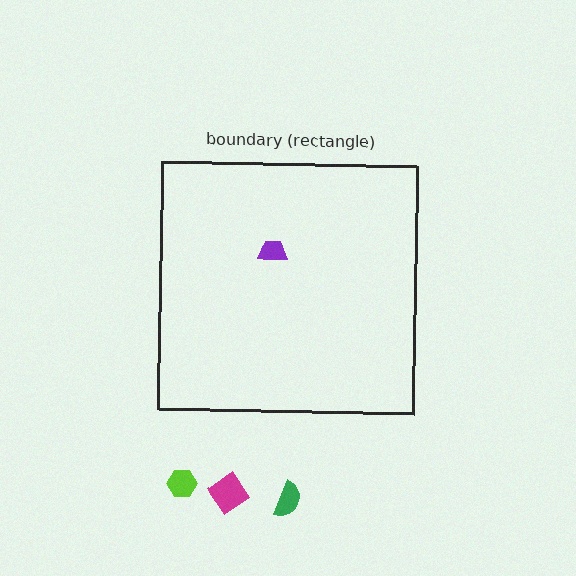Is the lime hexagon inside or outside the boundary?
Outside.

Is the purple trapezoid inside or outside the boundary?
Inside.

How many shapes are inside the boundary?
1 inside, 3 outside.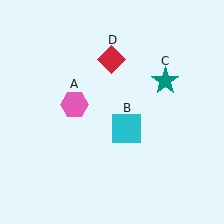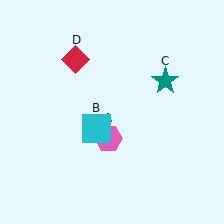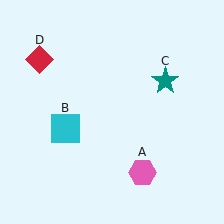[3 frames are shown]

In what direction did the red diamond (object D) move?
The red diamond (object D) moved left.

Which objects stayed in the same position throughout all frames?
Teal star (object C) remained stationary.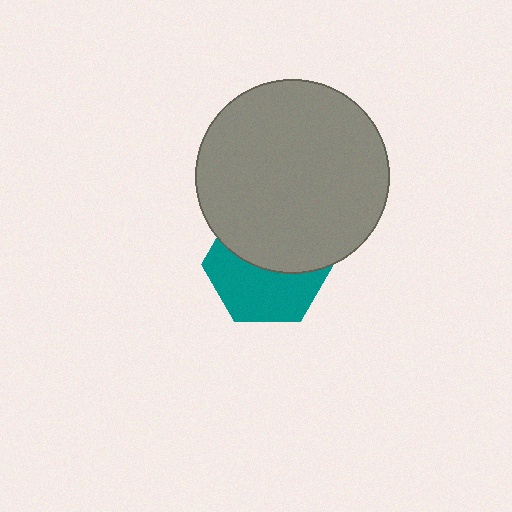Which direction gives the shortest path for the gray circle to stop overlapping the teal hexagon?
Moving up gives the shortest separation.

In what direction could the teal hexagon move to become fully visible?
The teal hexagon could move down. That would shift it out from behind the gray circle entirely.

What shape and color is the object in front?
The object in front is a gray circle.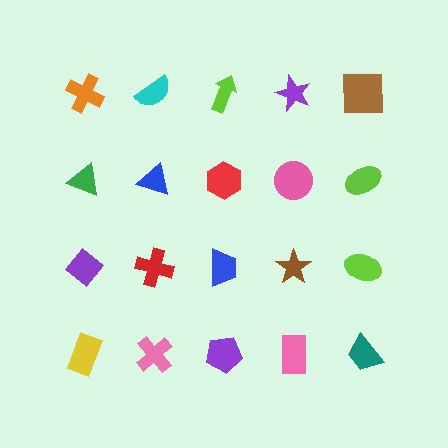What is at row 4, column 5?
A teal trapezoid.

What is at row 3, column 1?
A purple diamond.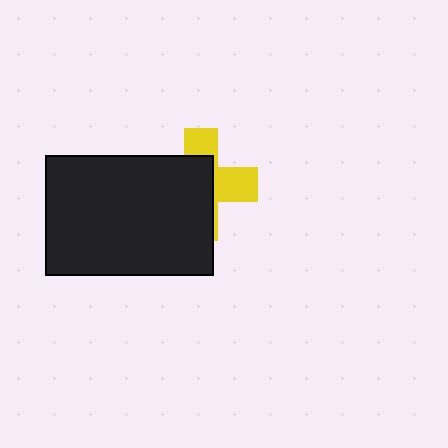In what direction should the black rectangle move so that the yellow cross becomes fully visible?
The black rectangle should move left. That is the shortest direction to clear the overlap and leave the yellow cross fully visible.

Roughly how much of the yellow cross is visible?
A small part of it is visible (roughly 41%).